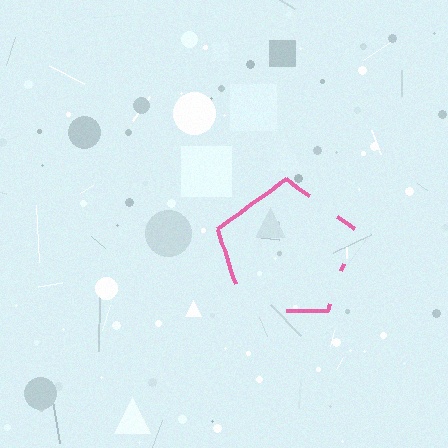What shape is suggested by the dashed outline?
The dashed outline suggests a pentagon.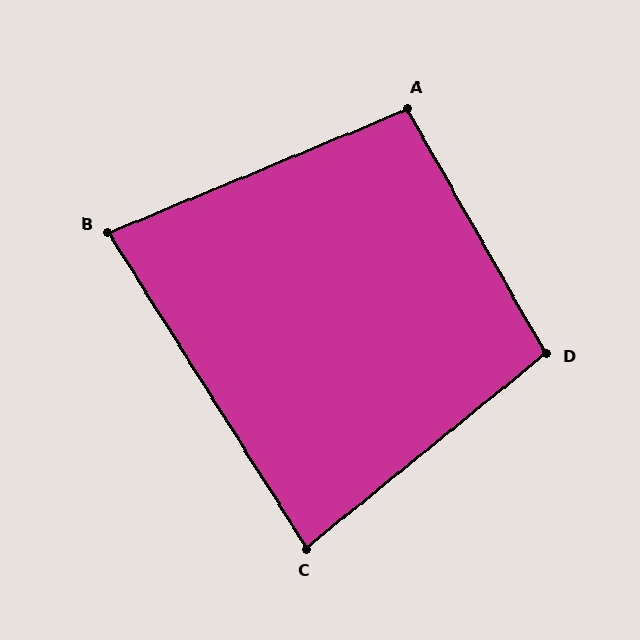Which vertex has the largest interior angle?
D, at approximately 99 degrees.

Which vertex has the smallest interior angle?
B, at approximately 81 degrees.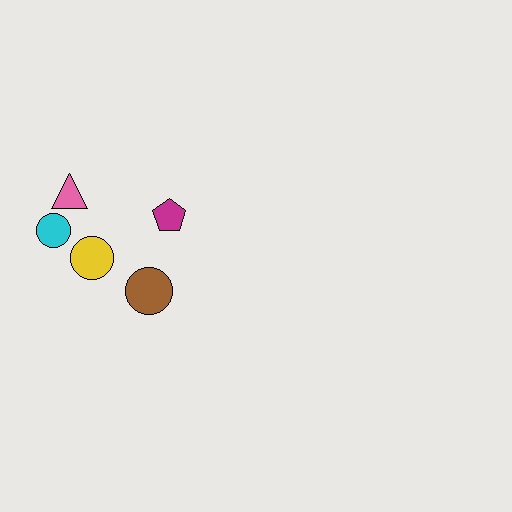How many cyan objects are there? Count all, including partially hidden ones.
There is 1 cyan object.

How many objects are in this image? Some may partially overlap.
There are 5 objects.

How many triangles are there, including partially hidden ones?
There is 1 triangle.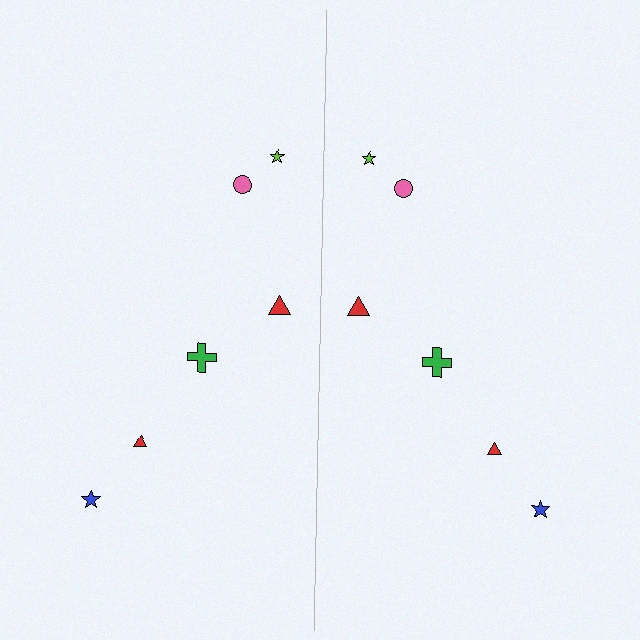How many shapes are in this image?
There are 12 shapes in this image.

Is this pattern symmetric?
Yes, this pattern has bilateral (reflection) symmetry.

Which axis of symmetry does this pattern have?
The pattern has a vertical axis of symmetry running through the center of the image.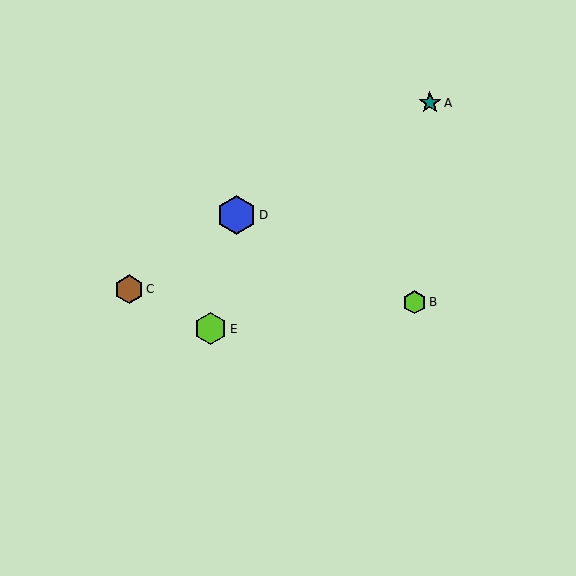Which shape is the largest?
The blue hexagon (labeled D) is the largest.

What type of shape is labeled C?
Shape C is a brown hexagon.